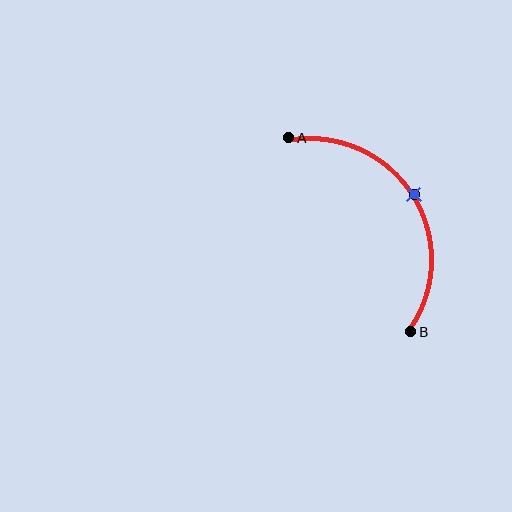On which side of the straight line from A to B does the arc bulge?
The arc bulges to the right of the straight line connecting A and B.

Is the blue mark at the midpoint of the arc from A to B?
Yes. The blue mark lies on the arc at equal arc-length from both A and B — it is the arc midpoint.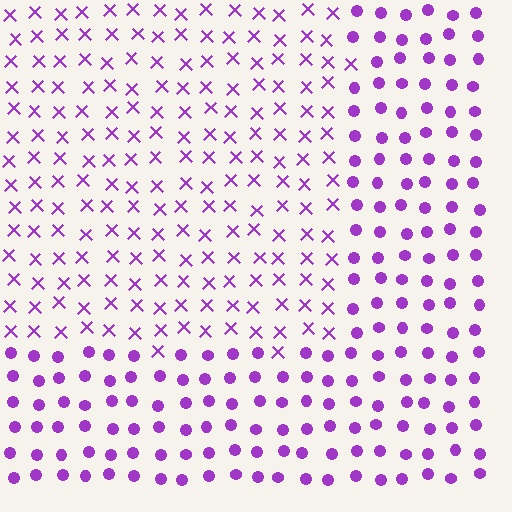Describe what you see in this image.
The image is filled with small purple elements arranged in a uniform grid. A rectangle-shaped region contains X marks, while the surrounding area contains circles. The boundary is defined purely by the change in element shape.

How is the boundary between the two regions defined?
The boundary is defined by a change in element shape: X marks inside vs. circles outside. All elements share the same color and spacing.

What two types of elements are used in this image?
The image uses X marks inside the rectangle region and circles outside it.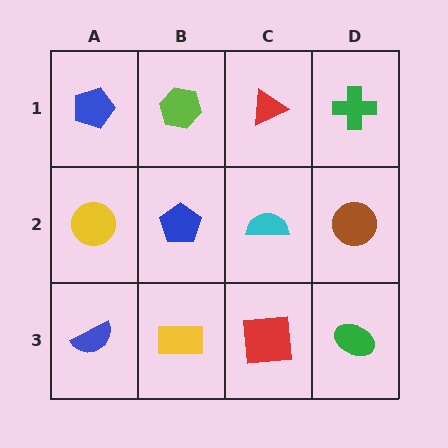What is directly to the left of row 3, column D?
A red square.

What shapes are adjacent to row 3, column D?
A brown circle (row 2, column D), a red square (row 3, column C).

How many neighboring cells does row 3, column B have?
3.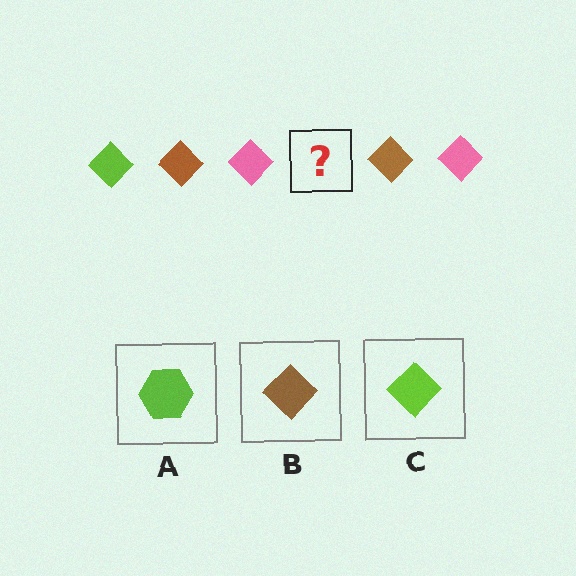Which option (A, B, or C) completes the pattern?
C.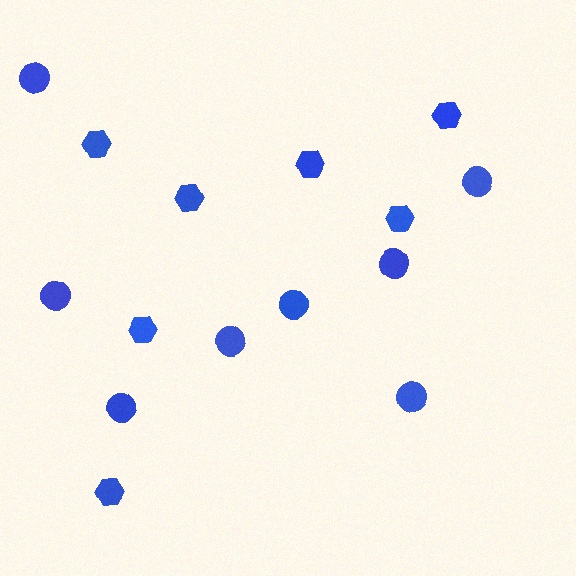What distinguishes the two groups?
There are 2 groups: one group of hexagons (7) and one group of circles (8).